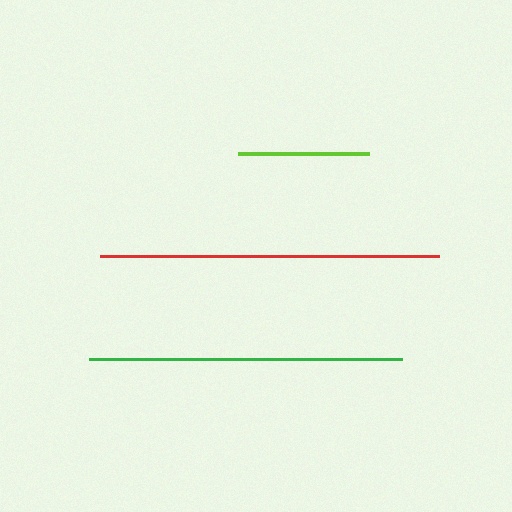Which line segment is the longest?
The red line is the longest at approximately 339 pixels.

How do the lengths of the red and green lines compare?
The red and green lines are approximately the same length.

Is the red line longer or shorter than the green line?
The red line is longer than the green line.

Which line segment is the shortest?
The lime line is the shortest at approximately 131 pixels.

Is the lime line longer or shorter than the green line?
The green line is longer than the lime line.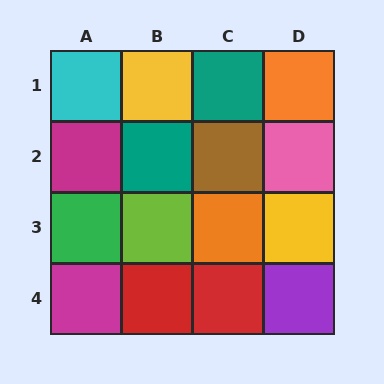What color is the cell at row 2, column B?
Teal.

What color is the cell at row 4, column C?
Red.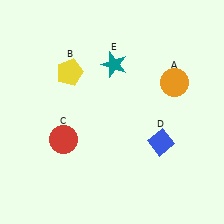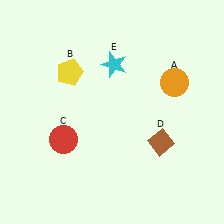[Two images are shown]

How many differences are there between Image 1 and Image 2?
There are 2 differences between the two images.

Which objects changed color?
D changed from blue to brown. E changed from teal to cyan.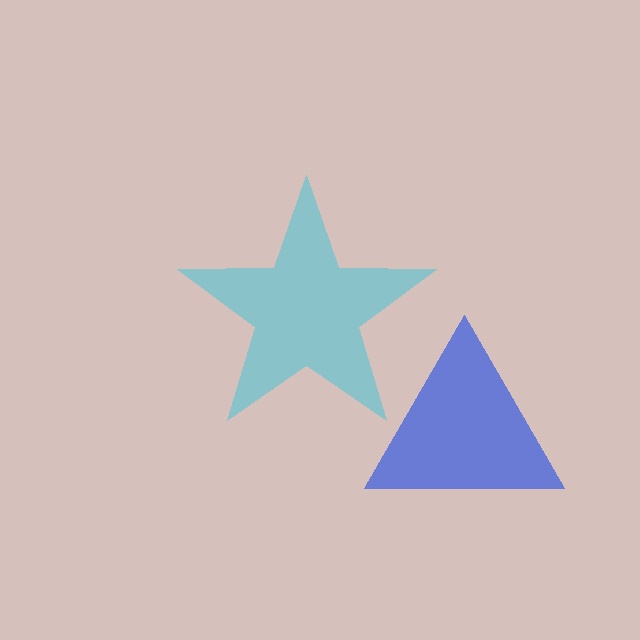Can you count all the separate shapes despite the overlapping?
Yes, there are 2 separate shapes.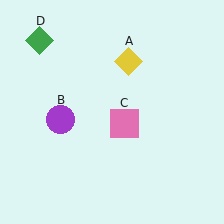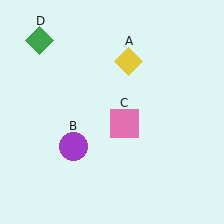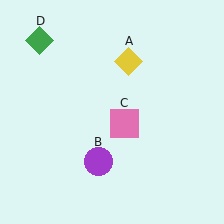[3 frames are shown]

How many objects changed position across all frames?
1 object changed position: purple circle (object B).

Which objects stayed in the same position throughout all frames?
Yellow diamond (object A) and pink square (object C) and green diamond (object D) remained stationary.